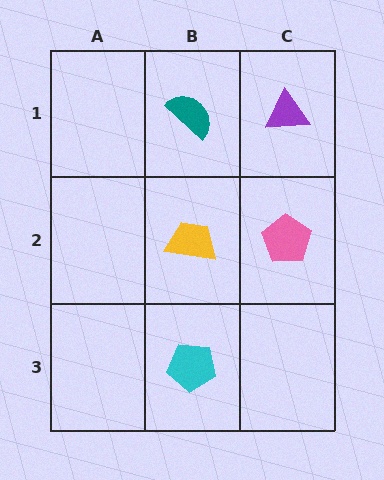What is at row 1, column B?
A teal semicircle.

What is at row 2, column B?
A yellow trapezoid.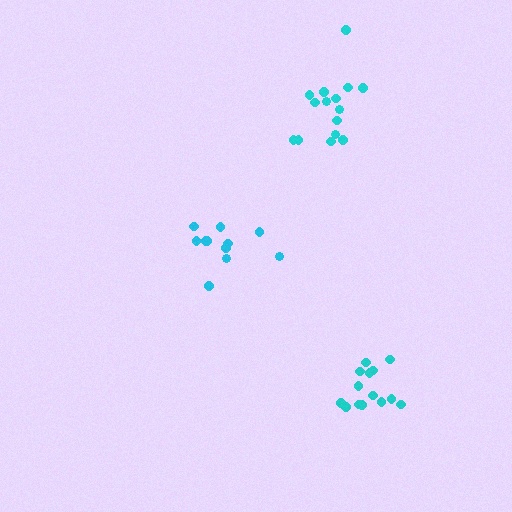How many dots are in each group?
Group 1: 15 dots, Group 2: 11 dots, Group 3: 14 dots (40 total).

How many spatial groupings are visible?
There are 3 spatial groupings.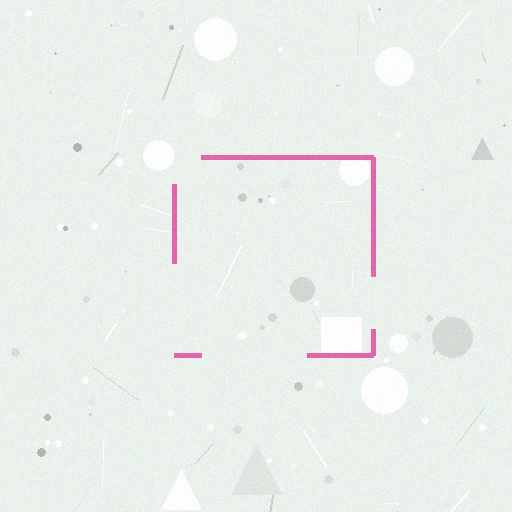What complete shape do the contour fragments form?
The contour fragments form a square.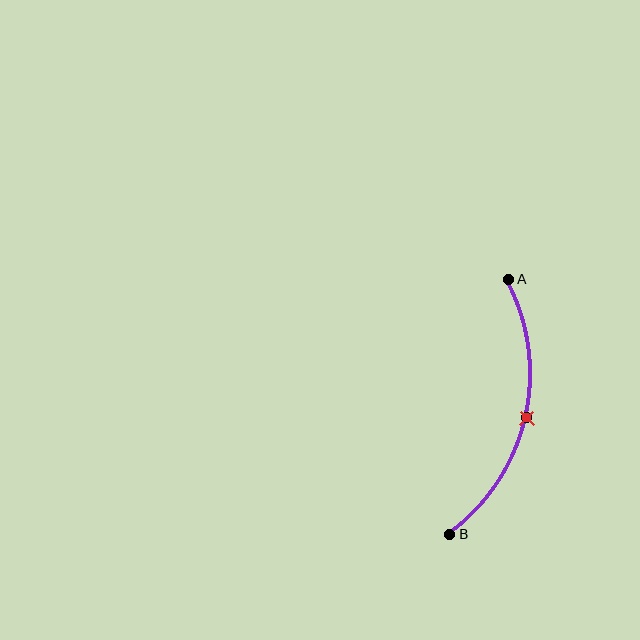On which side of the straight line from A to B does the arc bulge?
The arc bulges to the right of the straight line connecting A and B.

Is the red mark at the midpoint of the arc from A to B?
Yes. The red mark lies on the arc at equal arc-length from both A and B — it is the arc midpoint.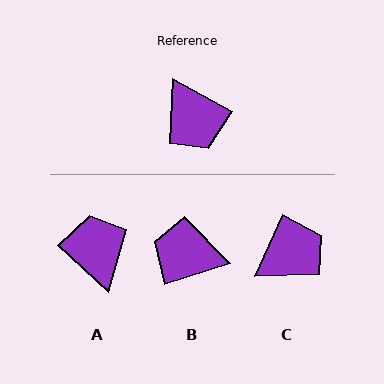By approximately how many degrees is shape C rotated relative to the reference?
Approximately 95 degrees counter-clockwise.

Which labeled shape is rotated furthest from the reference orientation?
A, about 166 degrees away.